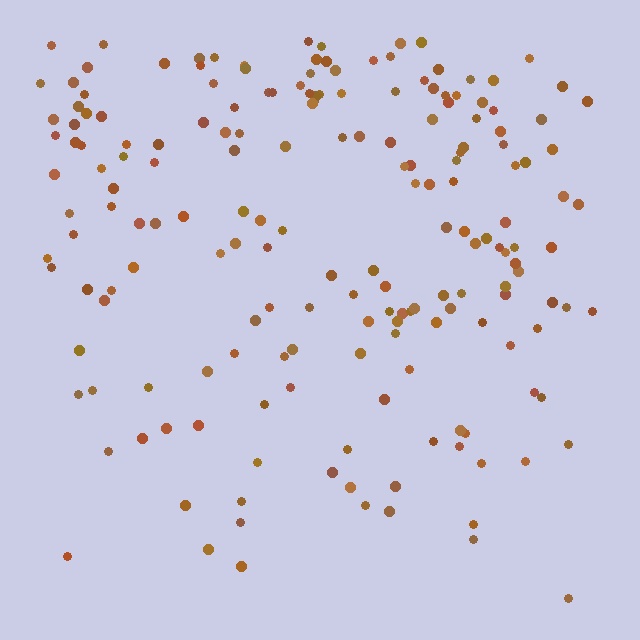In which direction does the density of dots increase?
From bottom to top, with the top side densest.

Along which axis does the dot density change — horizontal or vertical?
Vertical.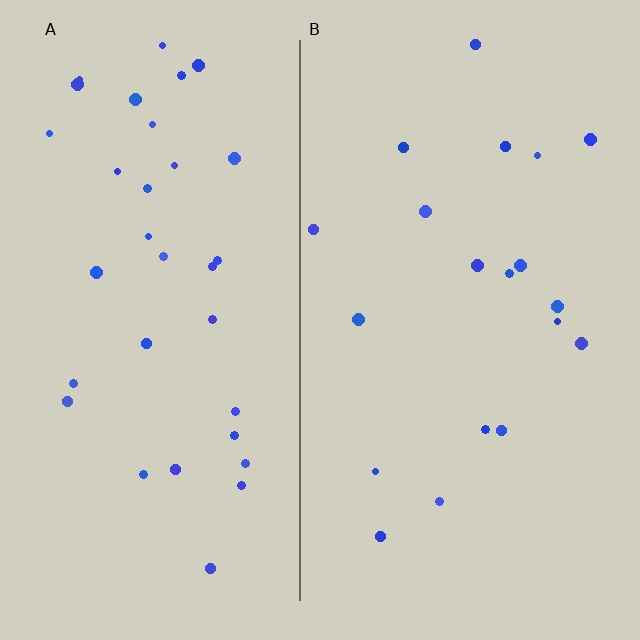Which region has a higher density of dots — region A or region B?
A (the left).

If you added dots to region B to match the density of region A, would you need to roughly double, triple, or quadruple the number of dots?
Approximately double.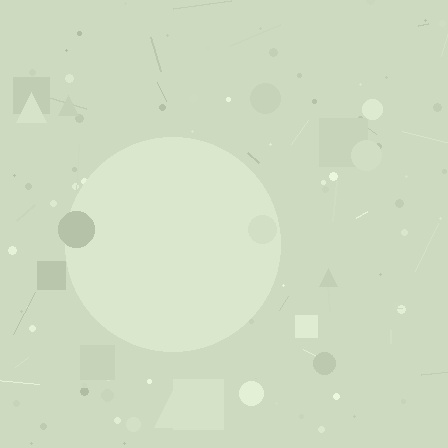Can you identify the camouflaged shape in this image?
The camouflaged shape is a circle.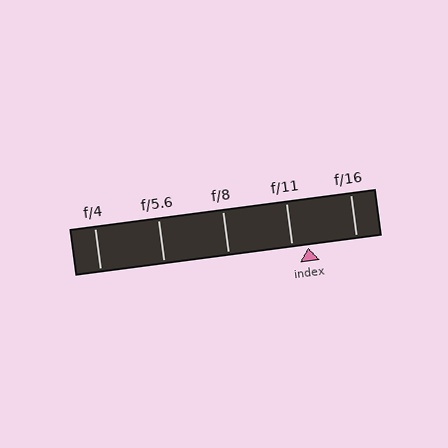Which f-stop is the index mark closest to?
The index mark is closest to f/11.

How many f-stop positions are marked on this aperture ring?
There are 5 f-stop positions marked.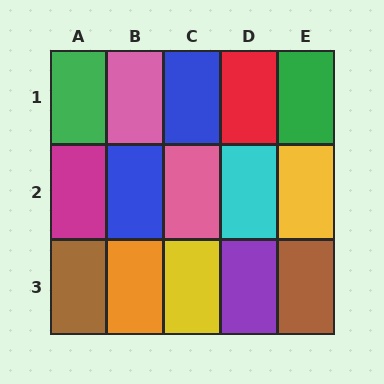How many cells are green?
2 cells are green.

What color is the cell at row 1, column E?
Green.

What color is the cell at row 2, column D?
Cyan.